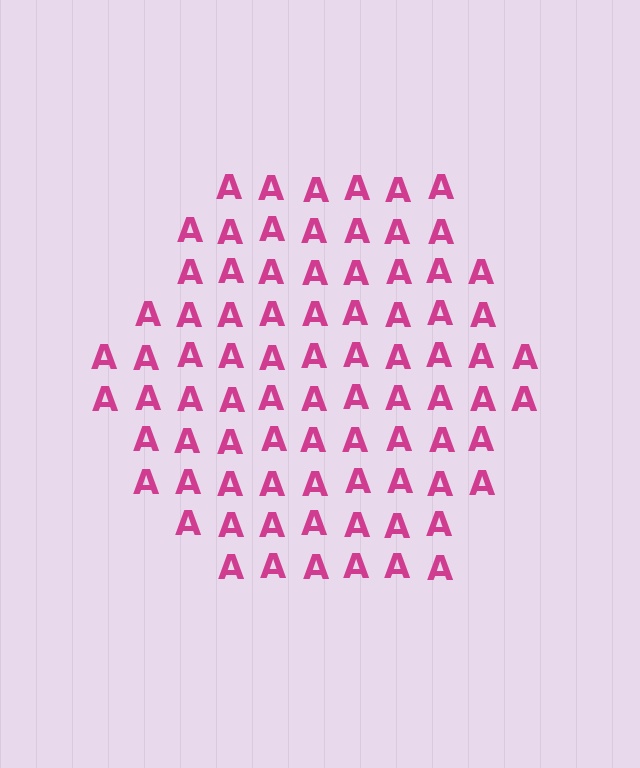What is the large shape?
The large shape is a hexagon.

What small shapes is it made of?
It is made of small letter A's.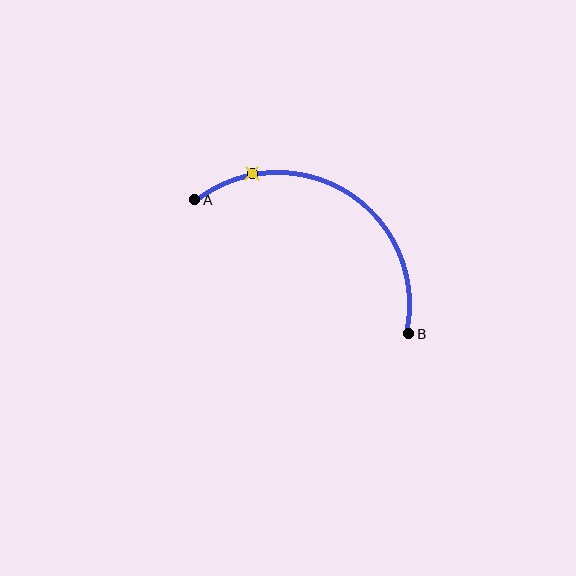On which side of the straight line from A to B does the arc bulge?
The arc bulges above the straight line connecting A and B.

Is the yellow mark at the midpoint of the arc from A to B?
No. The yellow mark lies on the arc but is closer to endpoint A. The arc midpoint would be at the point on the curve equidistant along the arc from both A and B.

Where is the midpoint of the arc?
The arc midpoint is the point on the curve farthest from the straight line joining A and B. It sits above that line.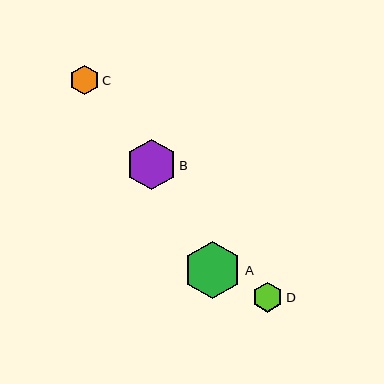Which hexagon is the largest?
Hexagon A is the largest with a size of approximately 58 pixels.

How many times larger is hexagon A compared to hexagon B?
Hexagon A is approximately 1.1 times the size of hexagon B.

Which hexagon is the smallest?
Hexagon C is the smallest with a size of approximately 30 pixels.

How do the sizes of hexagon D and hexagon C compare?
Hexagon D and hexagon C are approximately the same size.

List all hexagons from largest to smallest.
From largest to smallest: A, B, D, C.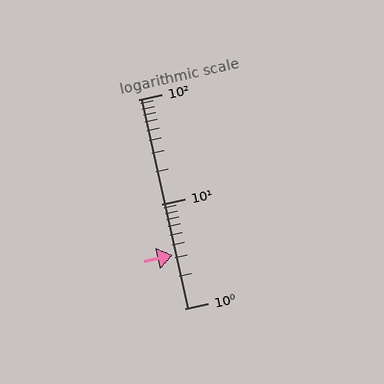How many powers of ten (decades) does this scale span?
The scale spans 2 decades, from 1 to 100.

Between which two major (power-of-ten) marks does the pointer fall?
The pointer is between 1 and 10.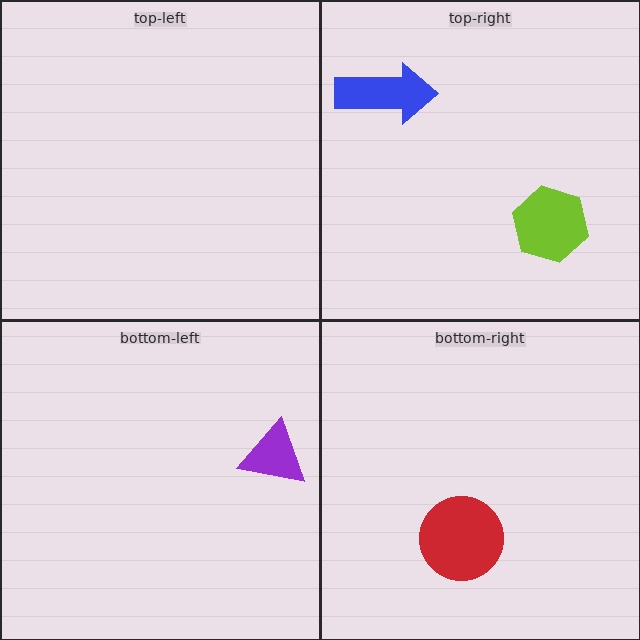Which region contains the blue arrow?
The top-right region.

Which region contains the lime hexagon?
The top-right region.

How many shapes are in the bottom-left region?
1.